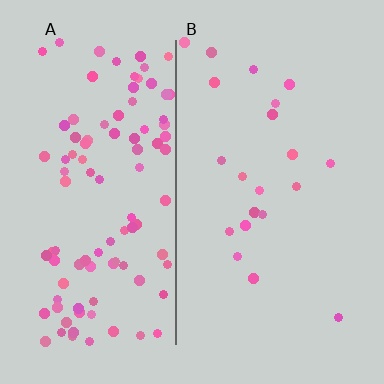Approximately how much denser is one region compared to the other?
Approximately 4.9× — region A over region B.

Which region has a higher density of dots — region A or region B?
A (the left).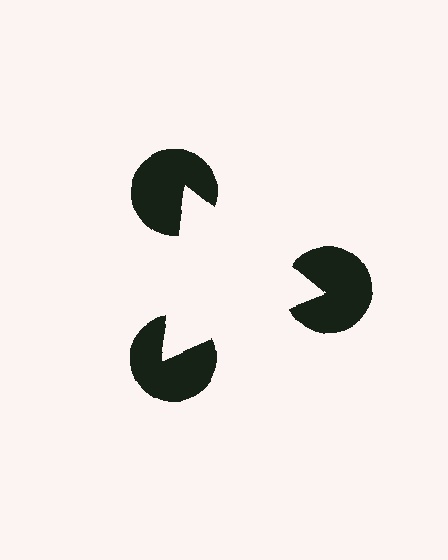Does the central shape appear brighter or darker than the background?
It typically appears slightly brighter than the background, even though no actual brightness change is drawn.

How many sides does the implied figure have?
3 sides.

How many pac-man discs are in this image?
There are 3 — one at each vertex of the illusory triangle.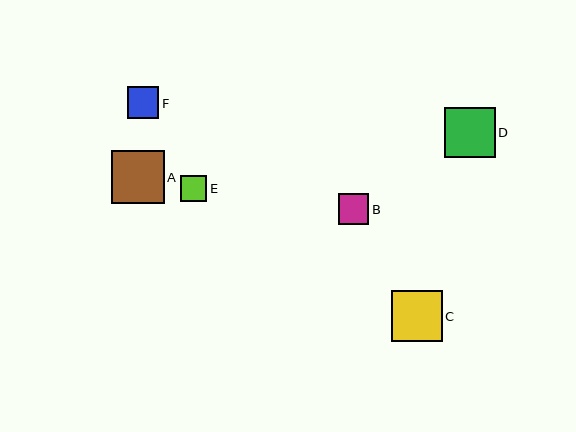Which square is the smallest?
Square E is the smallest with a size of approximately 26 pixels.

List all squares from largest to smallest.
From largest to smallest: A, C, D, F, B, E.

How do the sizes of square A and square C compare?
Square A and square C are approximately the same size.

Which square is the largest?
Square A is the largest with a size of approximately 53 pixels.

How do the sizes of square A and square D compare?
Square A and square D are approximately the same size.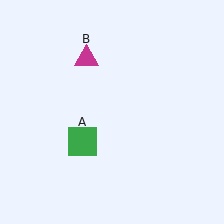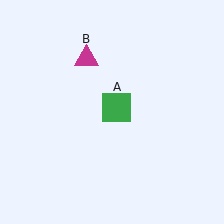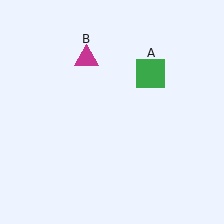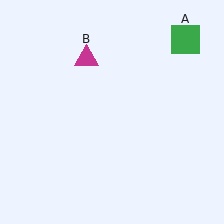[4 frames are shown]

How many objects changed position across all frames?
1 object changed position: green square (object A).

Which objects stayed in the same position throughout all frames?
Magenta triangle (object B) remained stationary.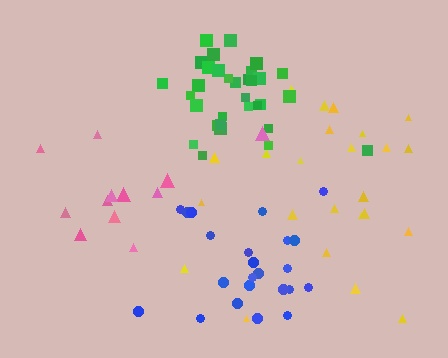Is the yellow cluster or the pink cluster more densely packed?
Yellow.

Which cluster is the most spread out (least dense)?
Pink.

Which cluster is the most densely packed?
Green.